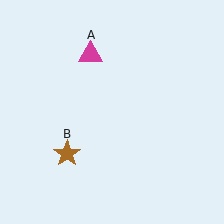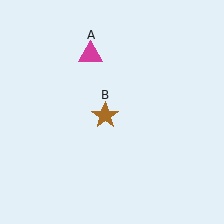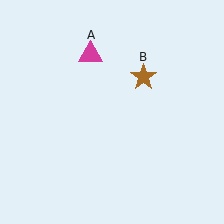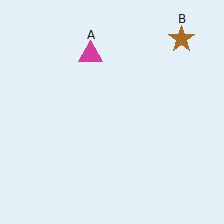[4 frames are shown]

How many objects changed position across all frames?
1 object changed position: brown star (object B).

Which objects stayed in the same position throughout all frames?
Magenta triangle (object A) remained stationary.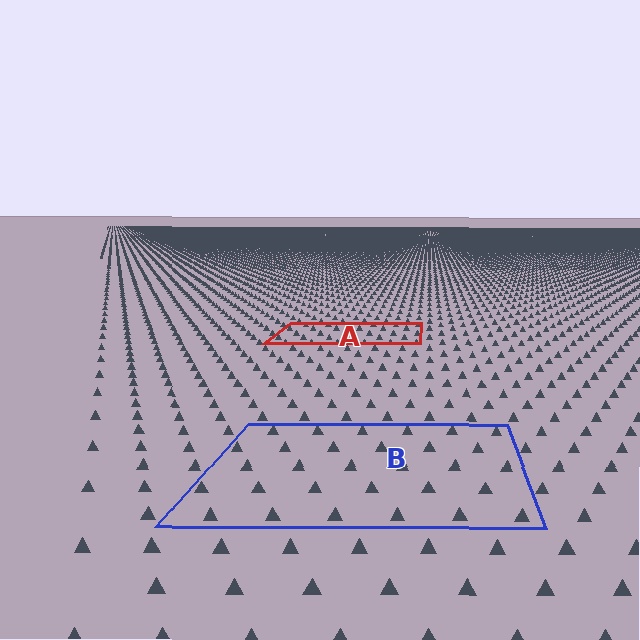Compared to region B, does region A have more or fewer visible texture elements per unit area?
Region A has more texture elements per unit area — they are packed more densely because it is farther away.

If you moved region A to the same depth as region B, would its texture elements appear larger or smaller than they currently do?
They would appear larger. At a closer depth, the same texture elements are projected at a bigger on-screen size.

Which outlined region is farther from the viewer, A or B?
Region A is farther from the viewer — the texture elements inside it appear smaller and more densely packed.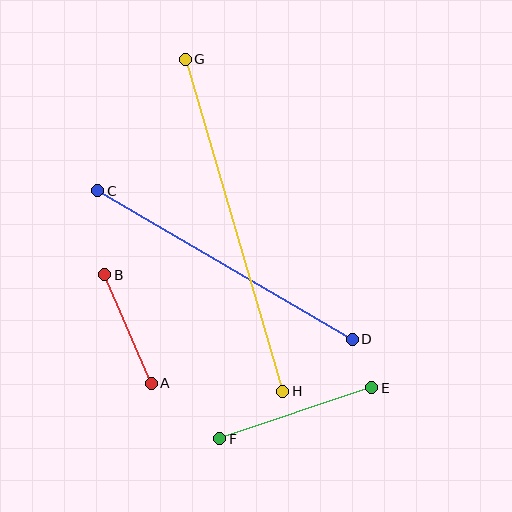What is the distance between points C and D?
The distance is approximately 294 pixels.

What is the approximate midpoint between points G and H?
The midpoint is at approximately (234, 225) pixels.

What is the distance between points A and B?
The distance is approximately 118 pixels.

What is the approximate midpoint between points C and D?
The midpoint is at approximately (225, 265) pixels.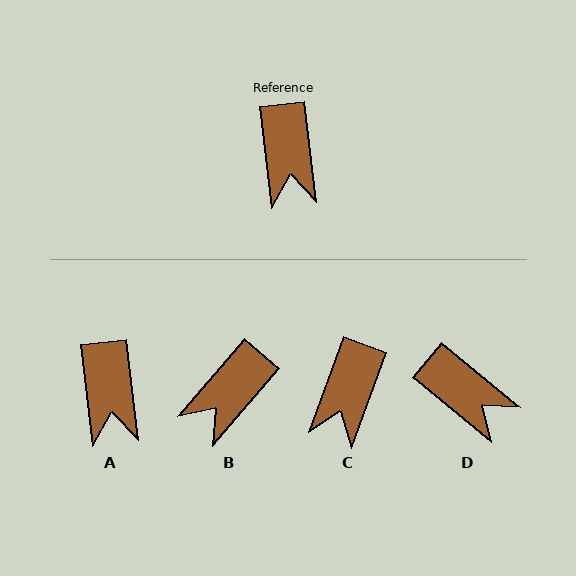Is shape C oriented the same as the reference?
No, it is off by about 27 degrees.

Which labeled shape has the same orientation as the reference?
A.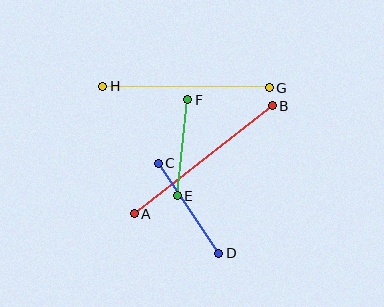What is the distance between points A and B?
The distance is approximately 175 pixels.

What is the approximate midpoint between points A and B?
The midpoint is at approximately (203, 160) pixels.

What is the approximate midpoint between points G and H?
The midpoint is at approximately (186, 87) pixels.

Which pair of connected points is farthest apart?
Points A and B are farthest apart.